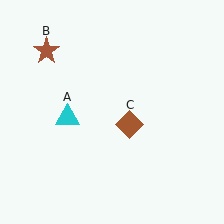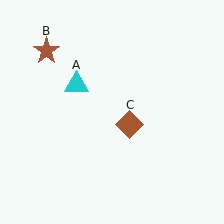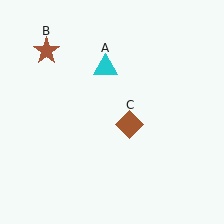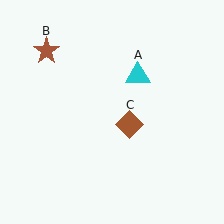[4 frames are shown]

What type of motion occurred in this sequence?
The cyan triangle (object A) rotated clockwise around the center of the scene.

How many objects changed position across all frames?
1 object changed position: cyan triangle (object A).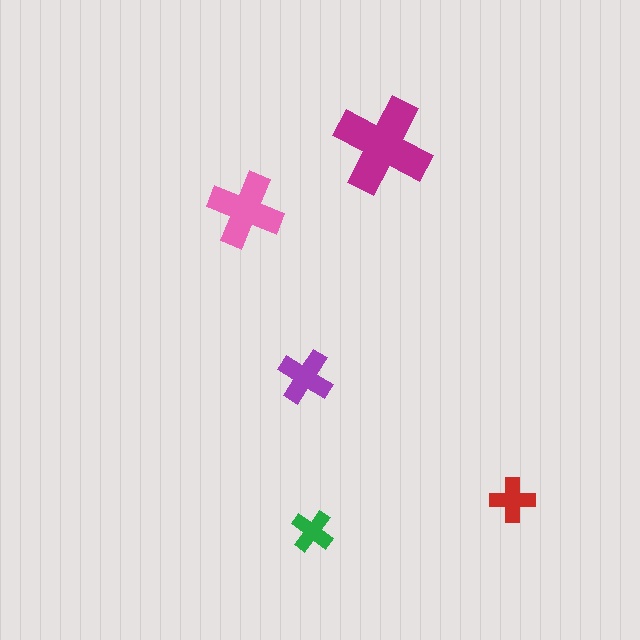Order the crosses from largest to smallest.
the magenta one, the pink one, the purple one, the red one, the green one.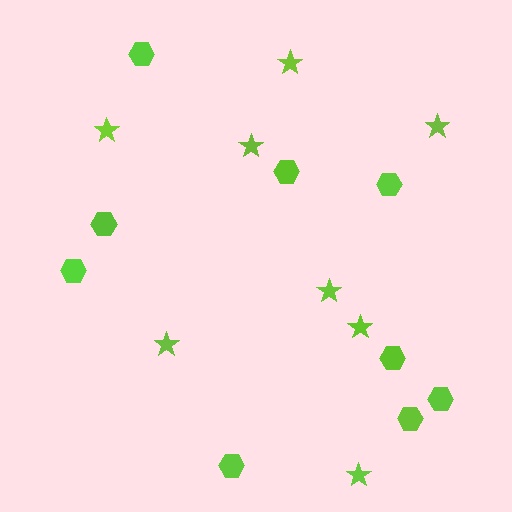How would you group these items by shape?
There are 2 groups: one group of hexagons (9) and one group of stars (8).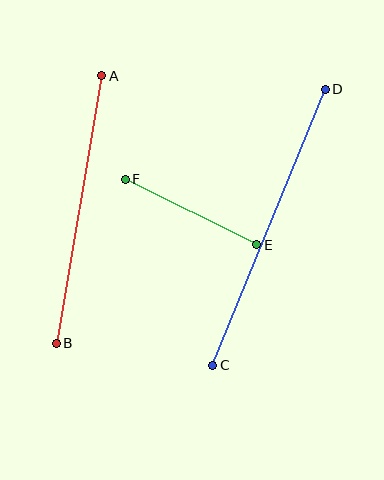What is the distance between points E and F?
The distance is approximately 147 pixels.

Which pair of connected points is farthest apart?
Points C and D are farthest apart.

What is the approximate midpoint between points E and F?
The midpoint is at approximately (191, 212) pixels.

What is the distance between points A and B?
The distance is approximately 272 pixels.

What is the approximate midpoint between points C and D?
The midpoint is at approximately (269, 227) pixels.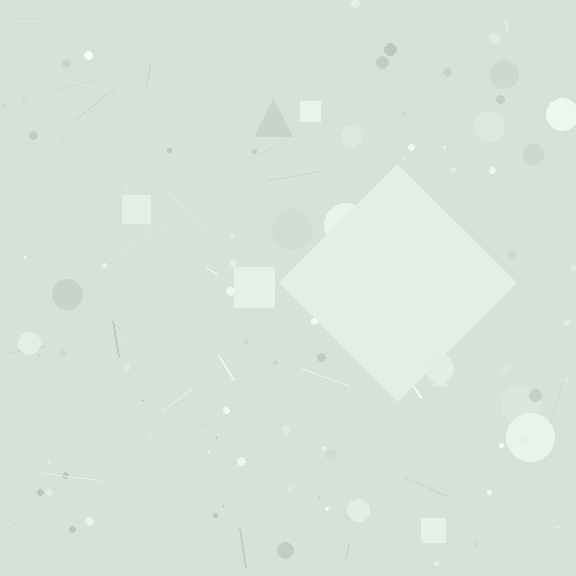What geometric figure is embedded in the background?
A diamond is embedded in the background.